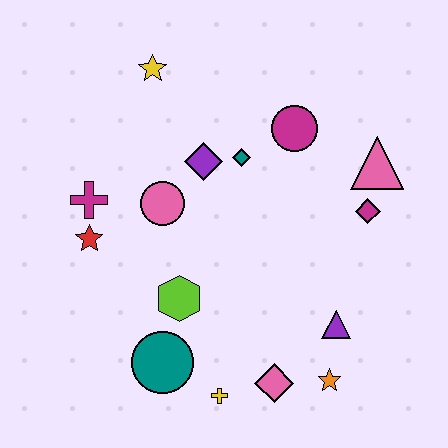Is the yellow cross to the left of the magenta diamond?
Yes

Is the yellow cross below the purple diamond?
Yes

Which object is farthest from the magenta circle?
The yellow cross is farthest from the magenta circle.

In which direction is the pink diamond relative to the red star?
The pink diamond is to the right of the red star.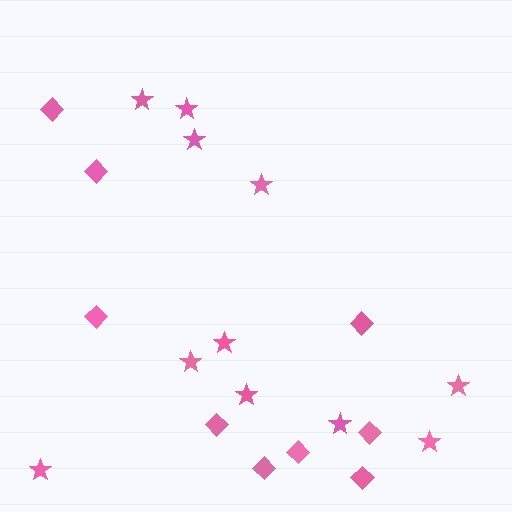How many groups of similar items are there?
There are 2 groups: one group of diamonds (9) and one group of stars (11).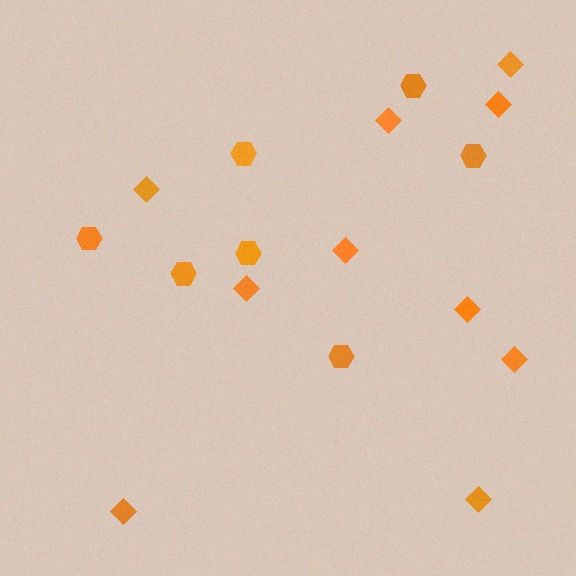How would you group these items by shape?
There are 2 groups: one group of diamonds (10) and one group of hexagons (7).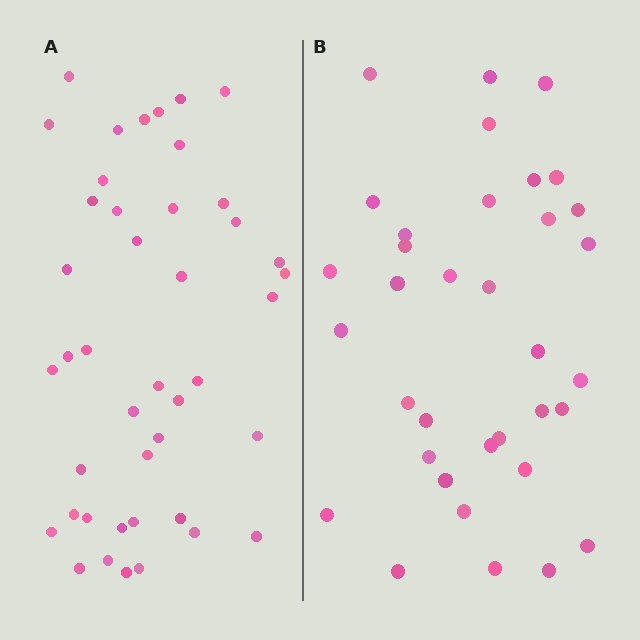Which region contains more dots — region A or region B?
Region A (the left region) has more dots.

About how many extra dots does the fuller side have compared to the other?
Region A has roughly 8 or so more dots than region B.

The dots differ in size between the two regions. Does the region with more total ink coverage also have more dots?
No. Region B has more total ink coverage because its dots are larger, but region A actually contains more individual dots. Total area can be misleading — the number of items is what matters here.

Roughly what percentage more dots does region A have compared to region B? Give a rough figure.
About 25% more.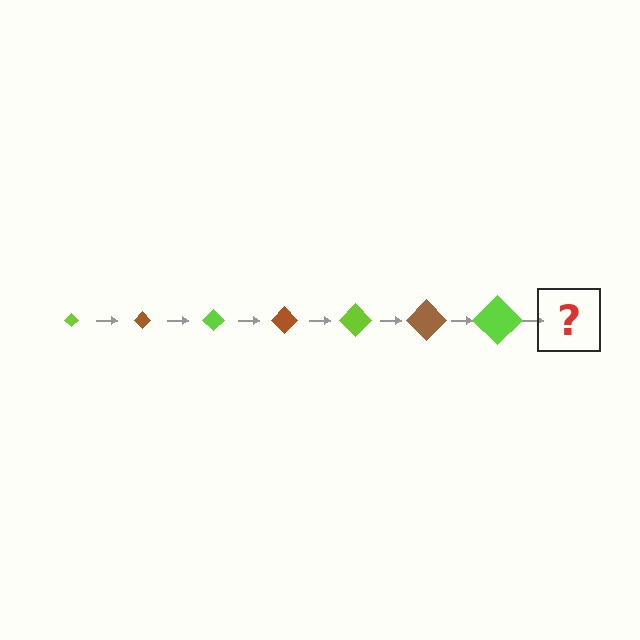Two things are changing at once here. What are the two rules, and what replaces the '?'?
The two rules are that the diamond grows larger each step and the color cycles through lime and brown. The '?' should be a brown diamond, larger than the previous one.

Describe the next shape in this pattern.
It should be a brown diamond, larger than the previous one.